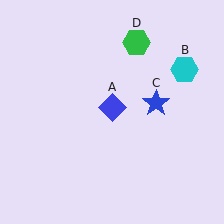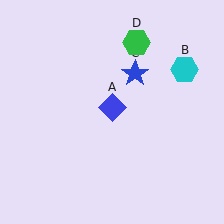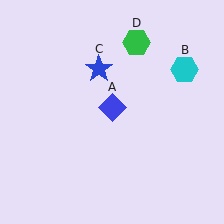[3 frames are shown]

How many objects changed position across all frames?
1 object changed position: blue star (object C).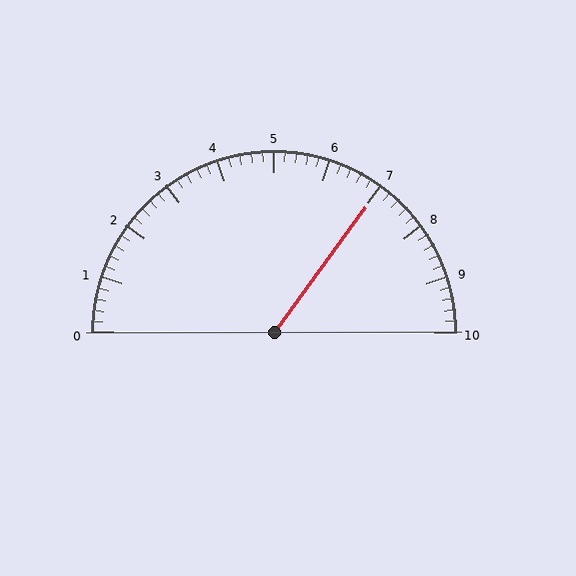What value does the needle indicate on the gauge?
The needle indicates approximately 7.0.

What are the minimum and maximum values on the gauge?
The gauge ranges from 0 to 10.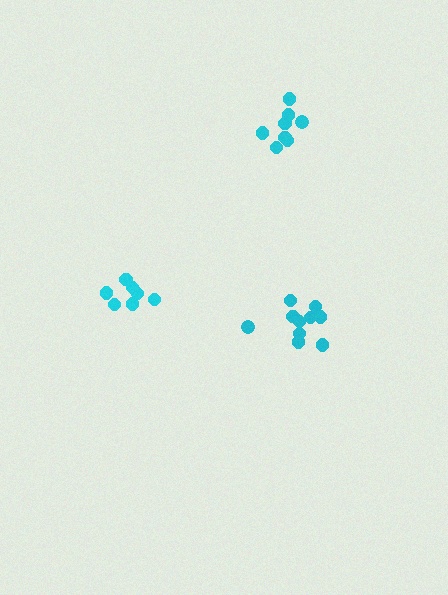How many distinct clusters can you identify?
There are 3 distinct clusters.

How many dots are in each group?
Group 1: 10 dots, Group 2: 8 dots, Group 3: 7 dots (25 total).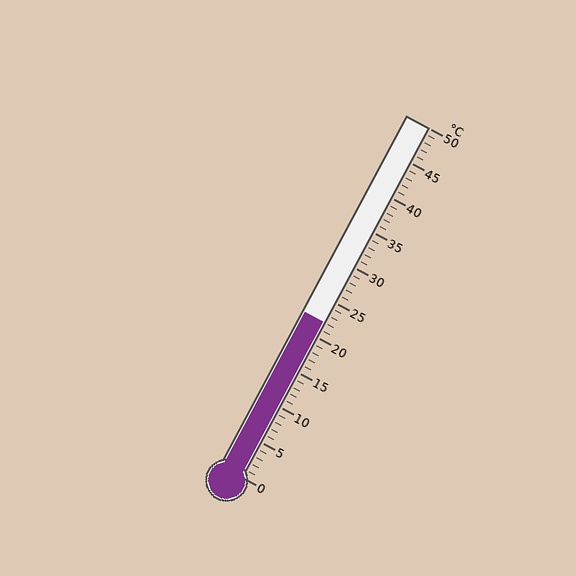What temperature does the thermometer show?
The thermometer shows approximately 22°C.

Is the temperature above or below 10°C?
The temperature is above 10°C.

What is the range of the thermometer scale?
The thermometer scale ranges from 0°C to 50°C.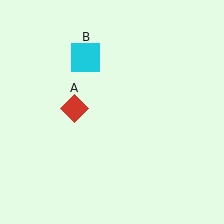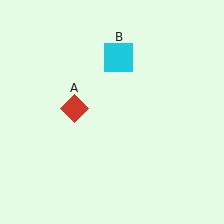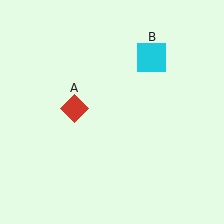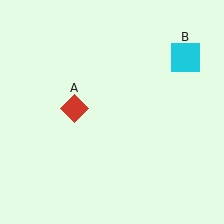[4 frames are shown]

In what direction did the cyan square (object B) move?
The cyan square (object B) moved right.